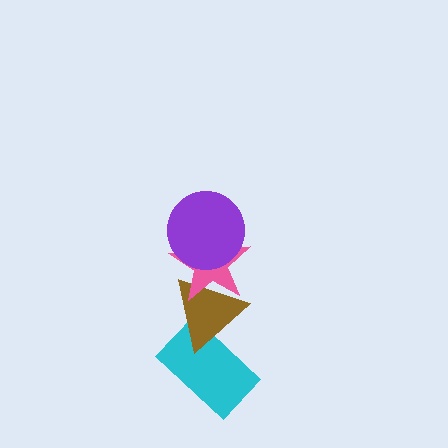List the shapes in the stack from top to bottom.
From top to bottom: the purple circle, the pink star, the brown triangle, the cyan rectangle.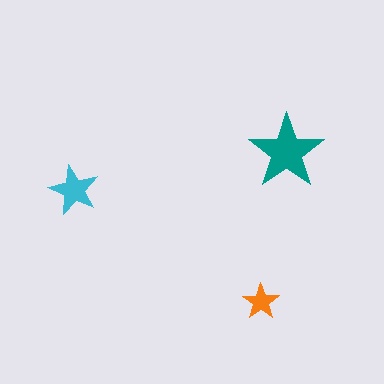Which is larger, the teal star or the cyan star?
The teal one.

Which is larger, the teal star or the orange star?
The teal one.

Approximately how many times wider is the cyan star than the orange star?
About 1.5 times wider.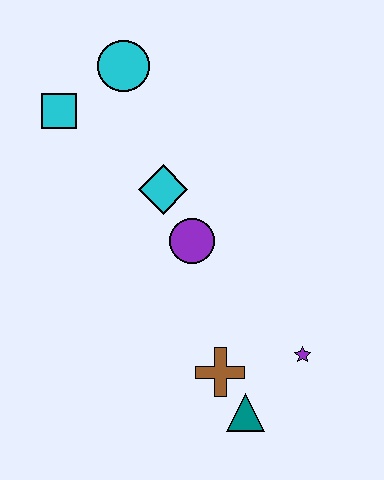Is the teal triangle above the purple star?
No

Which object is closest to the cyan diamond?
The purple circle is closest to the cyan diamond.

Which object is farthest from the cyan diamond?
The teal triangle is farthest from the cyan diamond.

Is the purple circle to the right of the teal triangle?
No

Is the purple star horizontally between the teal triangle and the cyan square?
No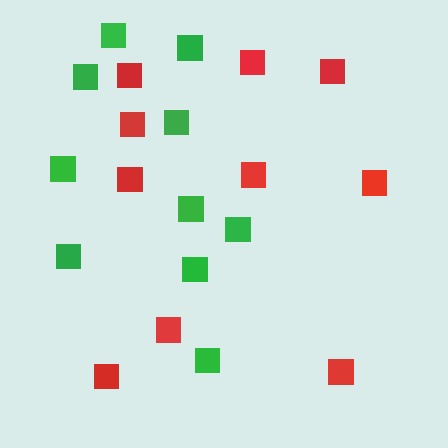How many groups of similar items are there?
There are 2 groups: one group of red squares (10) and one group of green squares (10).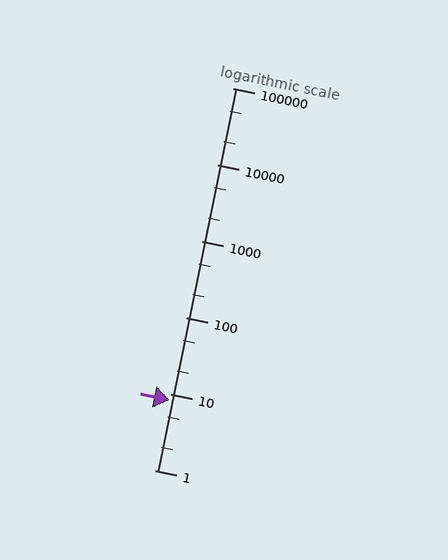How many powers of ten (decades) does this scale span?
The scale spans 5 decades, from 1 to 100000.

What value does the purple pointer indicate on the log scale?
The pointer indicates approximately 8.3.